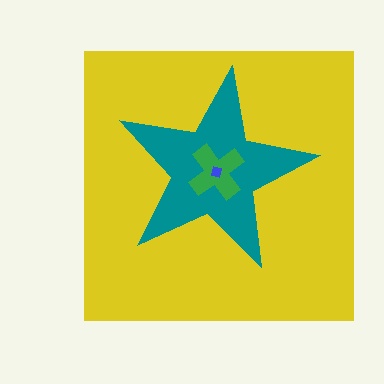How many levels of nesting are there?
4.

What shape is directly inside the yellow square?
The teal star.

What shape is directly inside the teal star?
The green cross.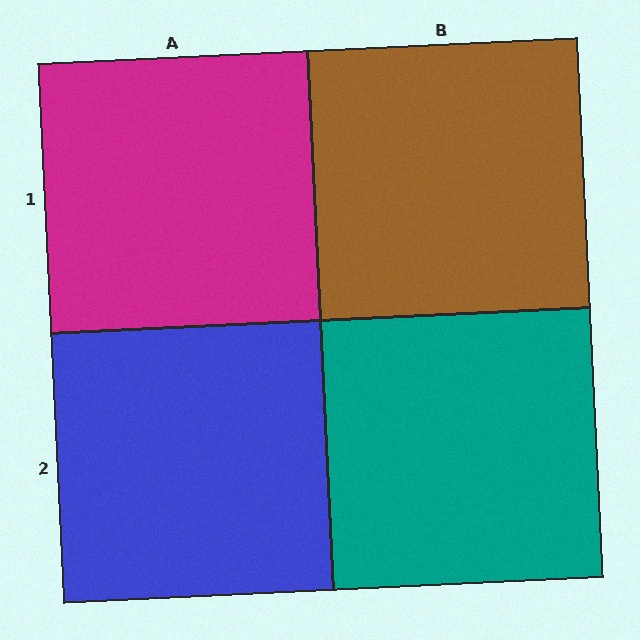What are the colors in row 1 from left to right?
Magenta, brown.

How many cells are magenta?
1 cell is magenta.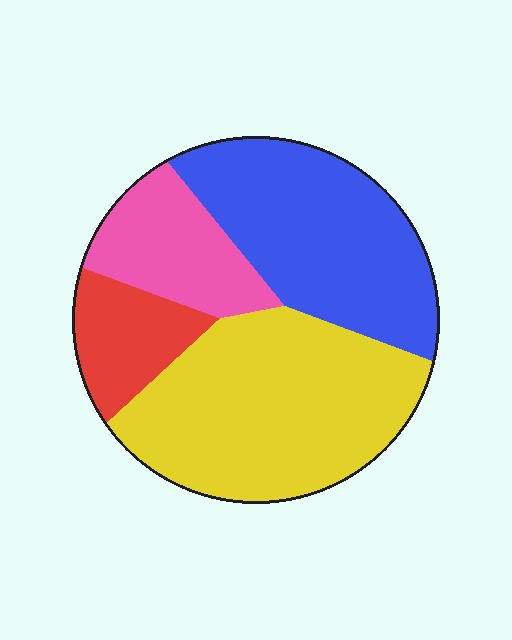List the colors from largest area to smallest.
From largest to smallest: yellow, blue, pink, red.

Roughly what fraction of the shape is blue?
Blue covers roughly 30% of the shape.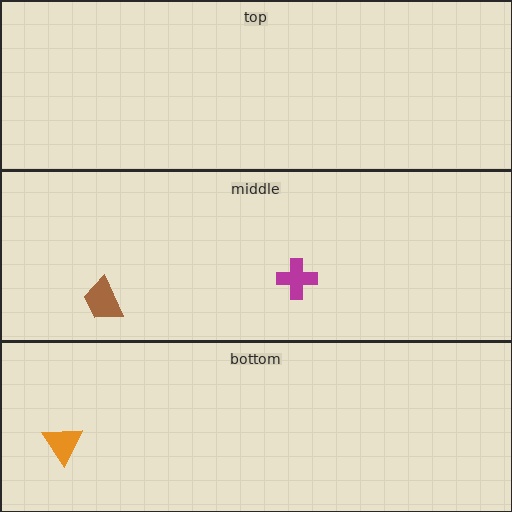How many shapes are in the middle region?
2.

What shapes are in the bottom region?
The orange triangle.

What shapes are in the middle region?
The brown trapezoid, the magenta cross.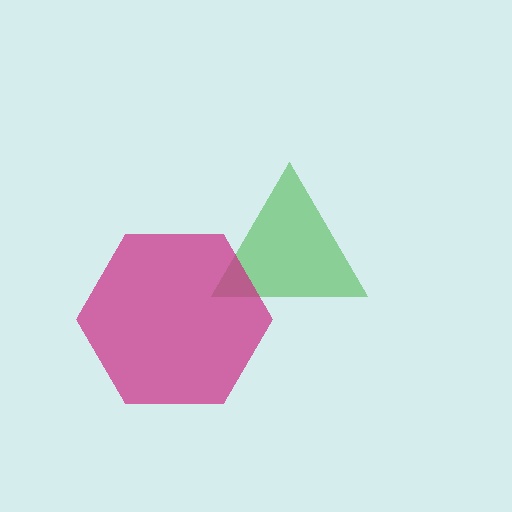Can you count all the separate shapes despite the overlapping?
Yes, there are 2 separate shapes.